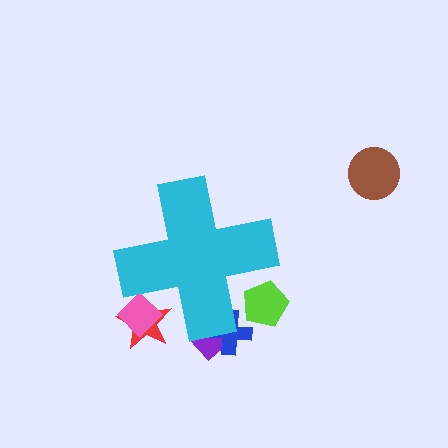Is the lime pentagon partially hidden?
Yes, the lime pentagon is partially hidden behind the cyan cross.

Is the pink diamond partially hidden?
Yes, the pink diamond is partially hidden behind the cyan cross.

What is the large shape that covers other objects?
A cyan cross.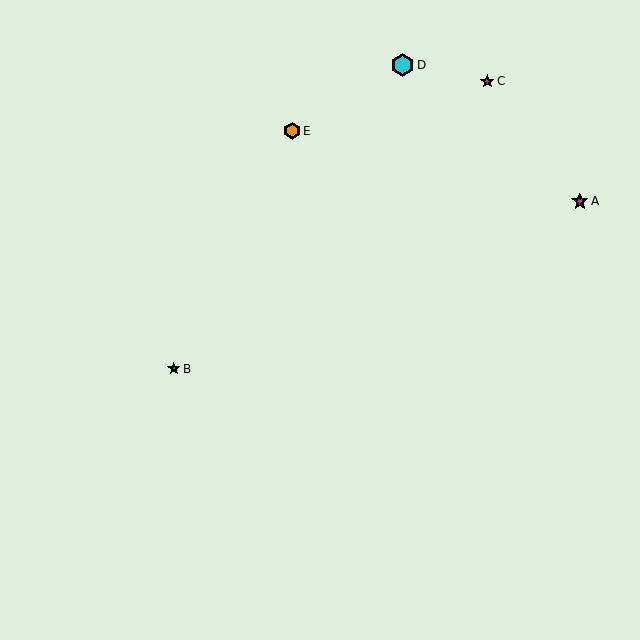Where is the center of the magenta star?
The center of the magenta star is at (580, 201).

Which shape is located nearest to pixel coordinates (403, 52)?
The cyan hexagon (labeled D) at (403, 65) is nearest to that location.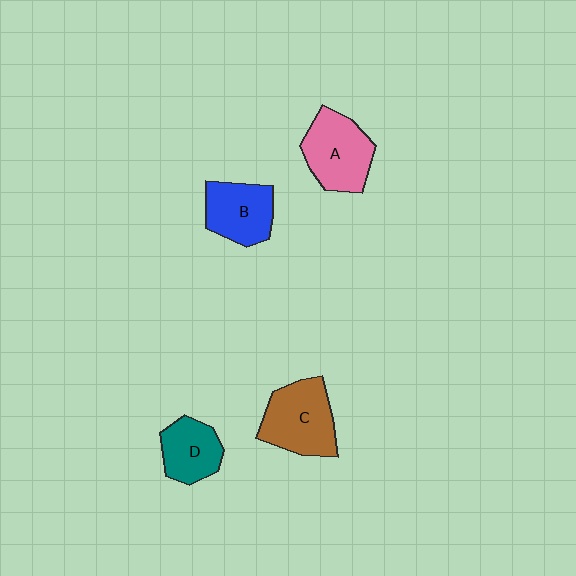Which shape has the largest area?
Shape C (brown).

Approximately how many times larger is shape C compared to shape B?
Approximately 1.2 times.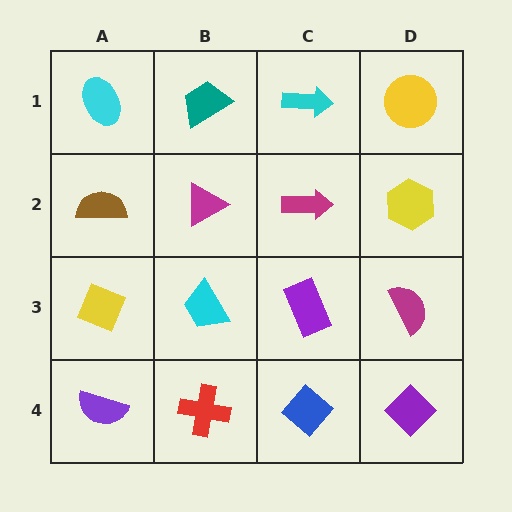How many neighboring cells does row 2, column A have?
3.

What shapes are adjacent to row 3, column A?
A brown semicircle (row 2, column A), a purple semicircle (row 4, column A), a cyan trapezoid (row 3, column B).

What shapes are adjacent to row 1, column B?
A magenta triangle (row 2, column B), a cyan ellipse (row 1, column A), a cyan arrow (row 1, column C).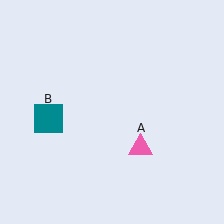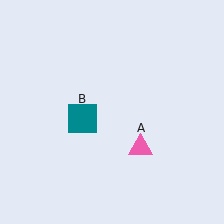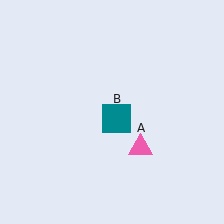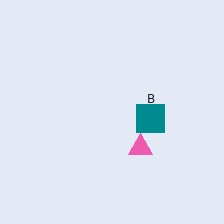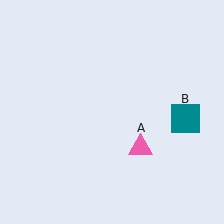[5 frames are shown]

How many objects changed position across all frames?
1 object changed position: teal square (object B).